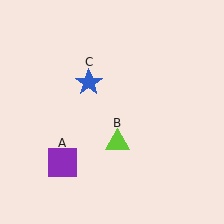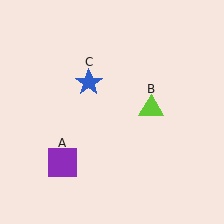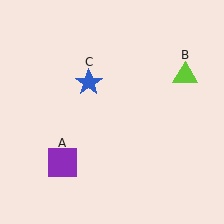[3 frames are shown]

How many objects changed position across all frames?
1 object changed position: lime triangle (object B).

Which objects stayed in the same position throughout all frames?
Purple square (object A) and blue star (object C) remained stationary.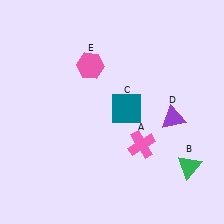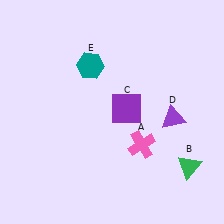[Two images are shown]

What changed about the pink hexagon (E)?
In Image 1, E is pink. In Image 2, it changed to teal.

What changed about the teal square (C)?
In Image 1, C is teal. In Image 2, it changed to purple.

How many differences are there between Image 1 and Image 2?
There are 2 differences between the two images.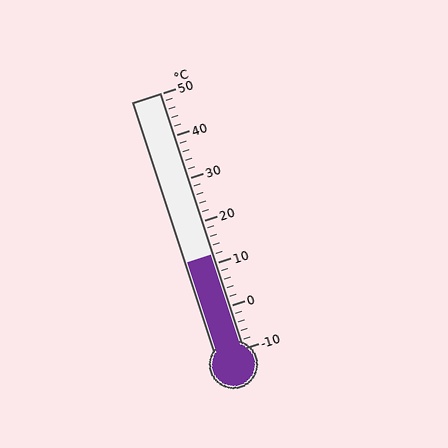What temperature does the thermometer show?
The thermometer shows approximately 12°C.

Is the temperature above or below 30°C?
The temperature is below 30°C.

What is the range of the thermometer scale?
The thermometer scale ranges from -10°C to 50°C.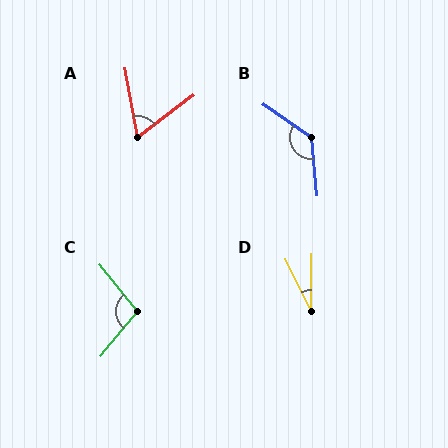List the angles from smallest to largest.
D (27°), A (63°), C (102°), B (130°).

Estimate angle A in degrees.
Approximately 63 degrees.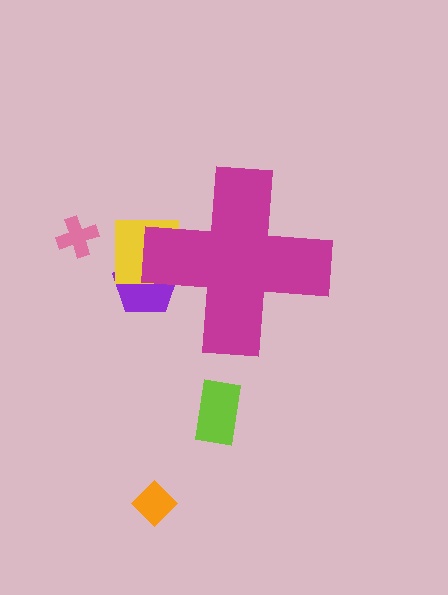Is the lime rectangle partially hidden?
No, the lime rectangle is fully visible.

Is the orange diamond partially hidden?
No, the orange diamond is fully visible.